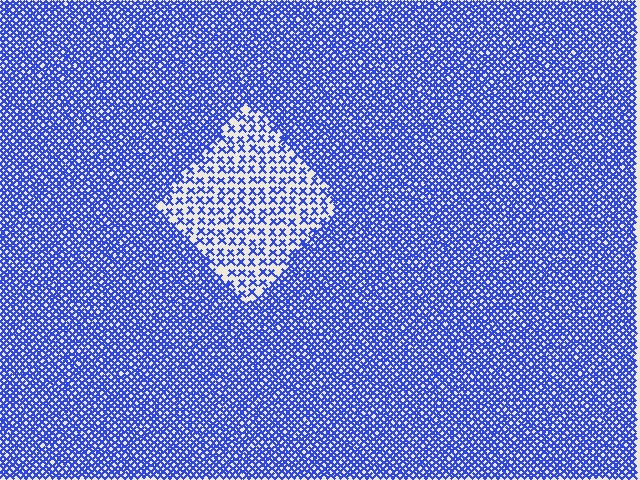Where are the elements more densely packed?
The elements are more densely packed outside the diamond boundary.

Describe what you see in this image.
The image contains small blue elements arranged at two different densities. A diamond-shaped region is visible where the elements are less densely packed than the surrounding area.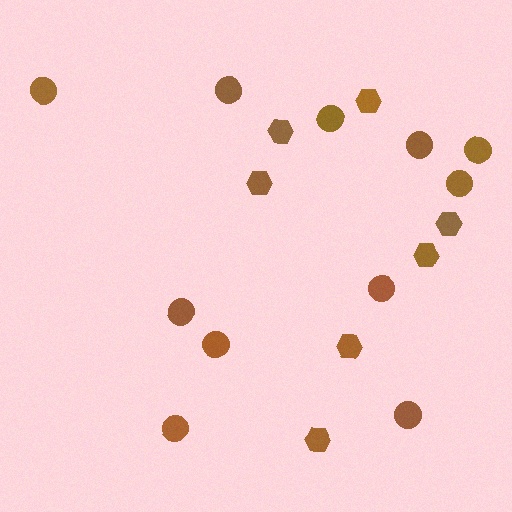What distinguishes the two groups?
There are 2 groups: one group of hexagons (7) and one group of circles (11).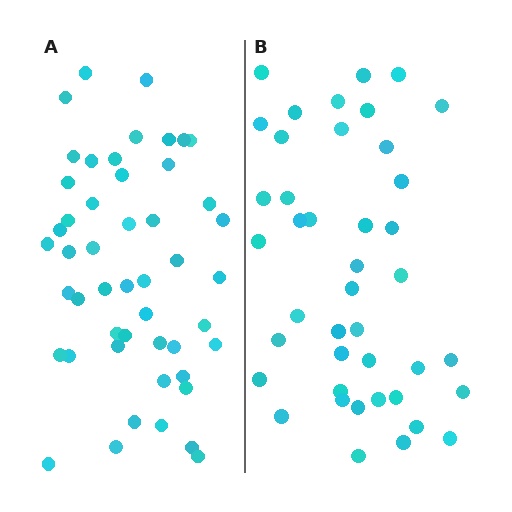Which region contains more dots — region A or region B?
Region A (the left region) has more dots.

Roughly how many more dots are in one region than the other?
Region A has roughly 8 or so more dots than region B.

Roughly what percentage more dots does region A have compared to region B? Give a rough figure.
About 15% more.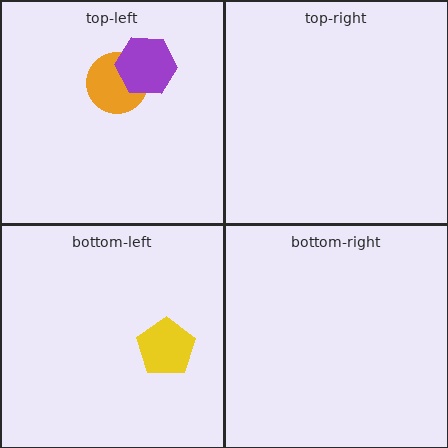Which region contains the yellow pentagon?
The bottom-left region.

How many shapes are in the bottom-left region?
1.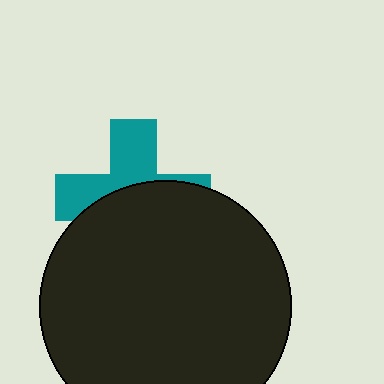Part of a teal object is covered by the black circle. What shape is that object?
It is a cross.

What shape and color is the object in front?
The object in front is a black circle.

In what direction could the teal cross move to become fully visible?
The teal cross could move up. That would shift it out from behind the black circle entirely.